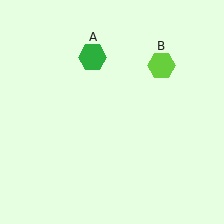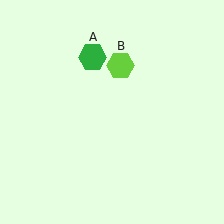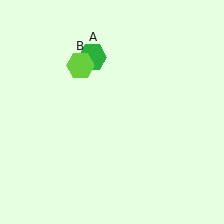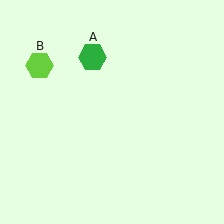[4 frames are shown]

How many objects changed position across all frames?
1 object changed position: lime hexagon (object B).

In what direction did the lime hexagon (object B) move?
The lime hexagon (object B) moved left.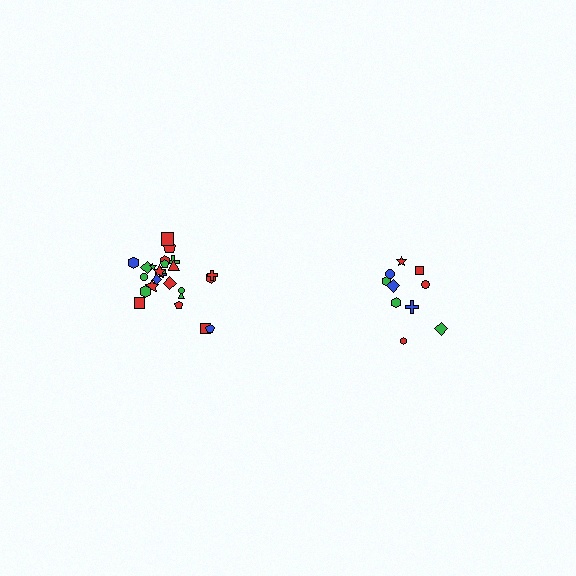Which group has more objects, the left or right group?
The left group.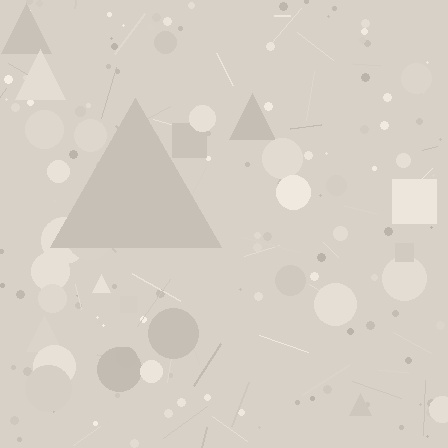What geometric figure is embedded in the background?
A triangle is embedded in the background.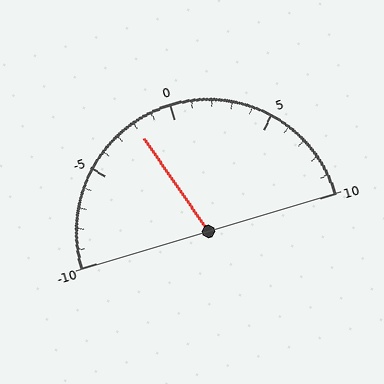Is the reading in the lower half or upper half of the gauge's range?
The reading is in the lower half of the range (-10 to 10).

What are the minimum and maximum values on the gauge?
The gauge ranges from -10 to 10.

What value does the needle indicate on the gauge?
The needle indicates approximately -2.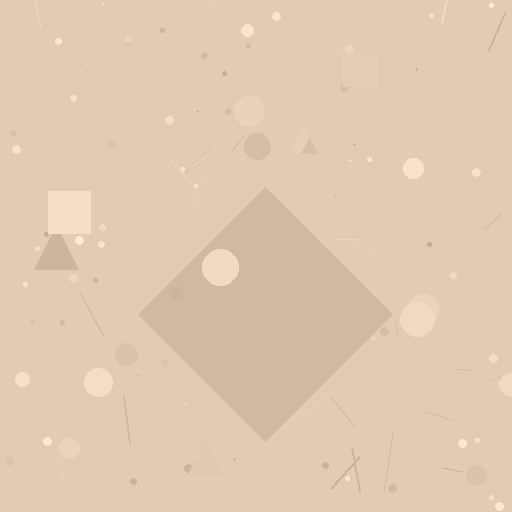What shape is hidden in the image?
A diamond is hidden in the image.